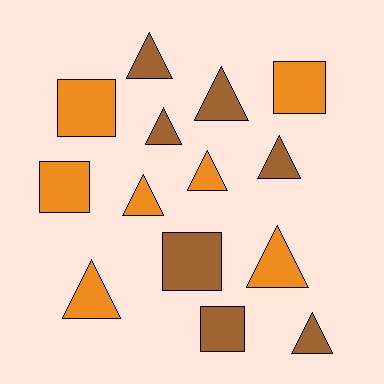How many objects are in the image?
There are 14 objects.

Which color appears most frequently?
Brown, with 7 objects.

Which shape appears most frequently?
Triangle, with 9 objects.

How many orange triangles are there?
There are 4 orange triangles.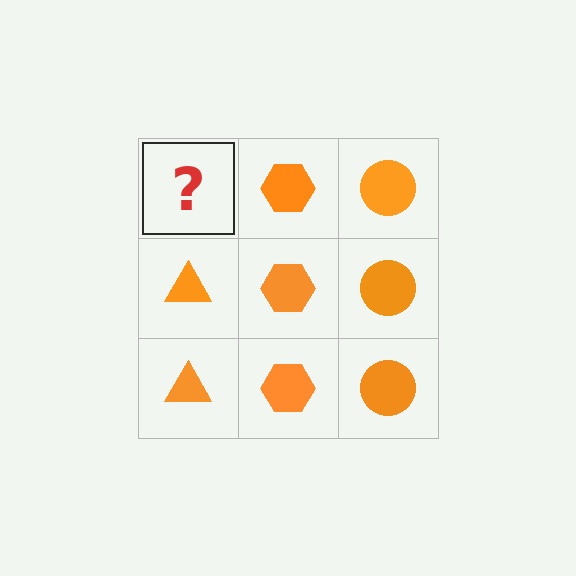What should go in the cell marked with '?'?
The missing cell should contain an orange triangle.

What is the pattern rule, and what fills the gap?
The rule is that each column has a consistent shape. The gap should be filled with an orange triangle.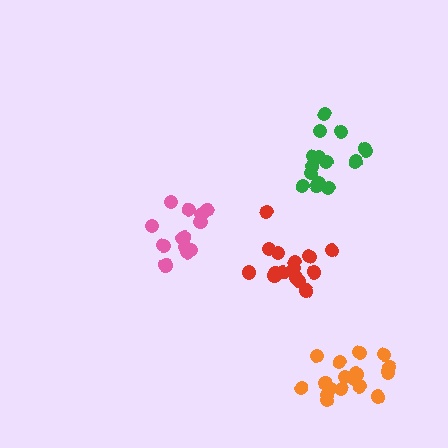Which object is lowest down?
The orange cluster is bottommost.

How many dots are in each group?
Group 1: 17 dots, Group 2: 15 dots, Group 3: 13 dots, Group 4: 16 dots (61 total).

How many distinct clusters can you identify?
There are 4 distinct clusters.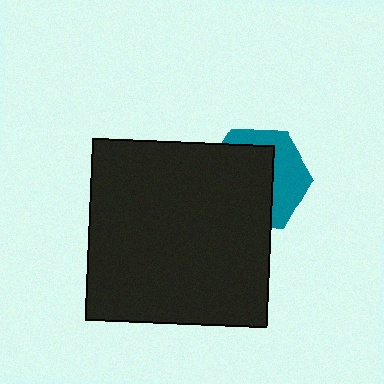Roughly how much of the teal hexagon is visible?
A small part of it is visible (roughly 38%).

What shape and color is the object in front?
The object in front is a black square.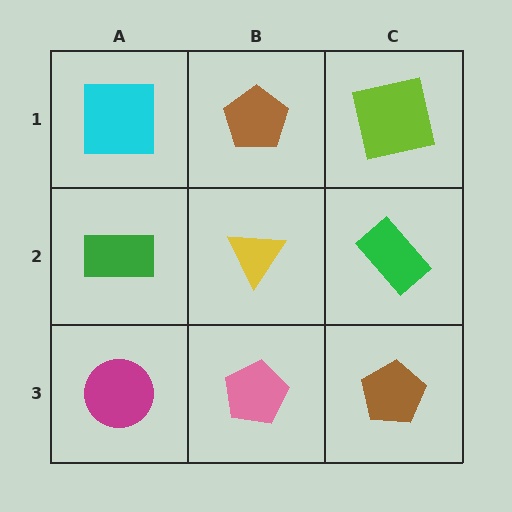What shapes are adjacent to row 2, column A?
A cyan square (row 1, column A), a magenta circle (row 3, column A), a yellow triangle (row 2, column B).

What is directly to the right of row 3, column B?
A brown pentagon.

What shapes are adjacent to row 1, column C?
A green rectangle (row 2, column C), a brown pentagon (row 1, column B).